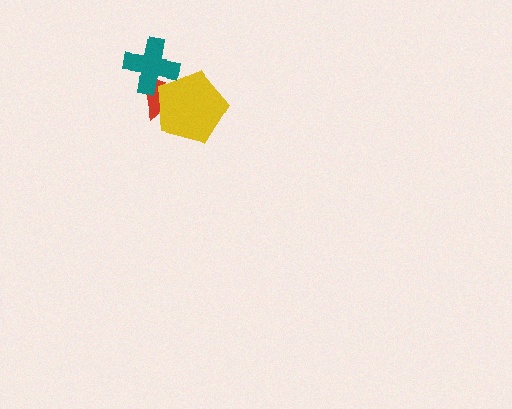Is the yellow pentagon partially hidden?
Yes, it is partially covered by another shape.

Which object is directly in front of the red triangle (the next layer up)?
The yellow pentagon is directly in front of the red triangle.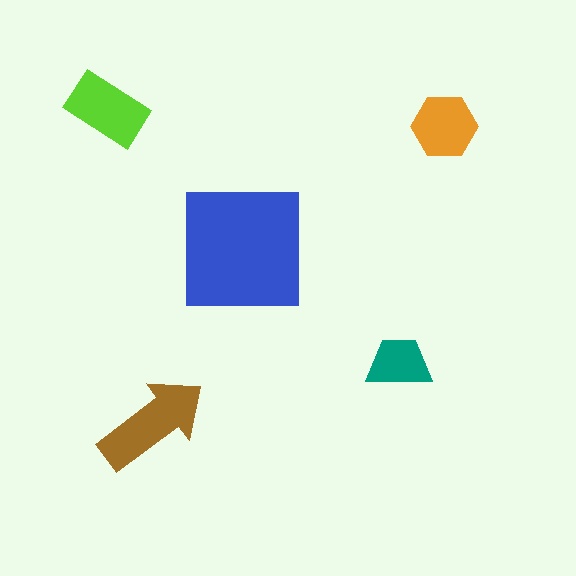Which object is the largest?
The blue square.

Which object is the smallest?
The teal trapezoid.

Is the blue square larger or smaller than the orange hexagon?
Larger.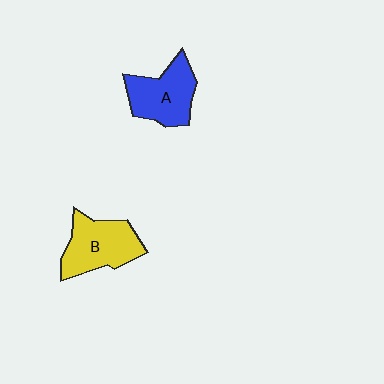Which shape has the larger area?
Shape B (yellow).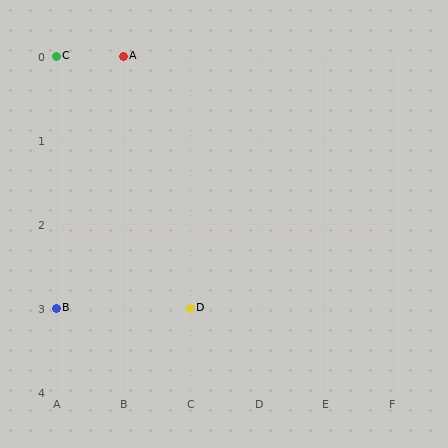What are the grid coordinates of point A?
Point A is at grid coordinates (B, 0).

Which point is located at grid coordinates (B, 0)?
Point A is at (B, 0).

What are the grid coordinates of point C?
Point C is at grid coordinates (A, 0).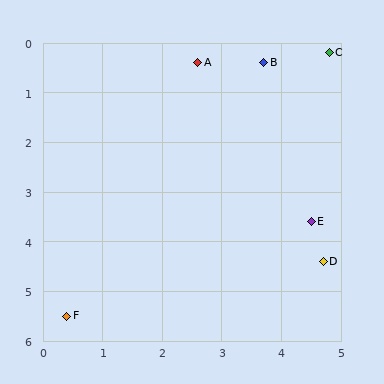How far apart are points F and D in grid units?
Points F and D are about 4.4 grid units apart.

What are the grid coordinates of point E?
Point E is at approximately (4.5, 3.6).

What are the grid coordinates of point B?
Point B is at approximately (3.7, 0.4).